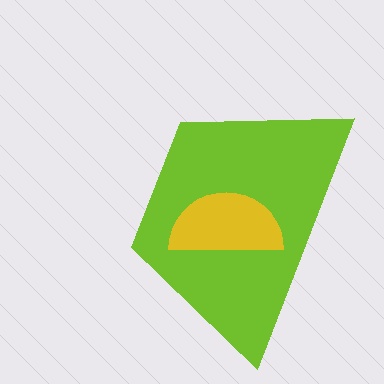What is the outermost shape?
The lime trapezoid.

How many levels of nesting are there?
2.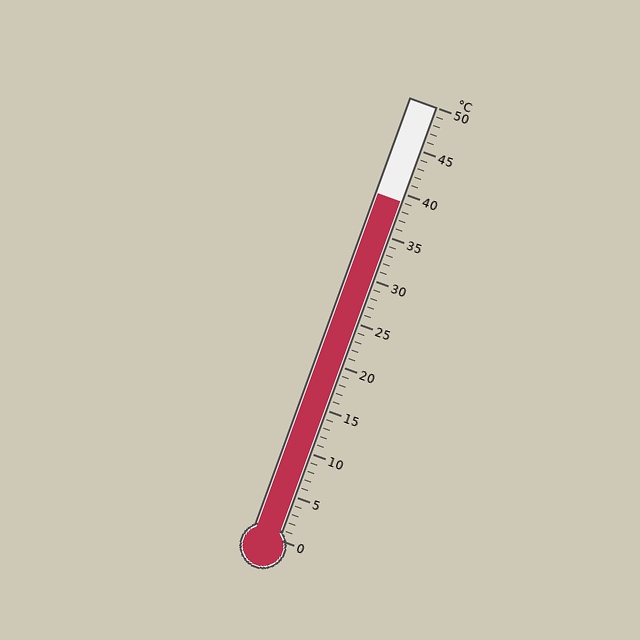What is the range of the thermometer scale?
The thermometer scale ranges from 0°C to 50°C.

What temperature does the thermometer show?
The thermometer shows approximately 39°C.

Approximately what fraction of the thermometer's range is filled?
The thermometer is filled to approximately 80% of its range.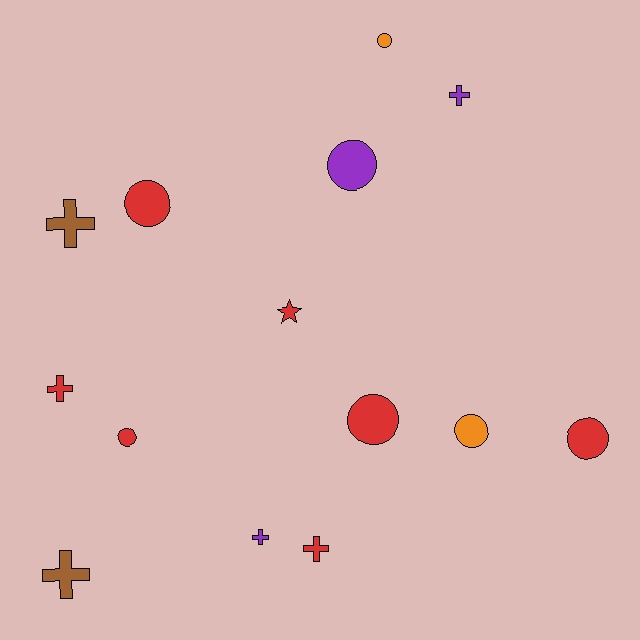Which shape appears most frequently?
Circle, with 7 objects.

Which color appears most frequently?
Red, with 7 objects.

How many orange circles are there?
There are 2 orange circles.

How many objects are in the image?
There are 14 objects.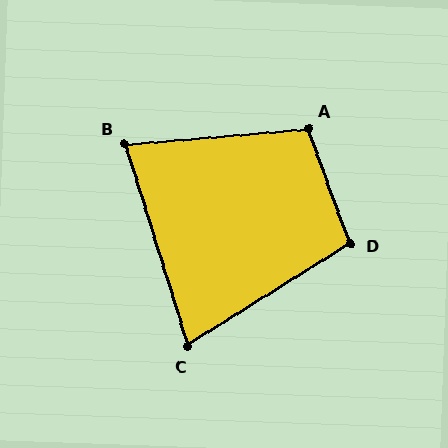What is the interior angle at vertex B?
Approximately 77 degrees (acute).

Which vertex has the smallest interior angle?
C, at approximately 75 degrees.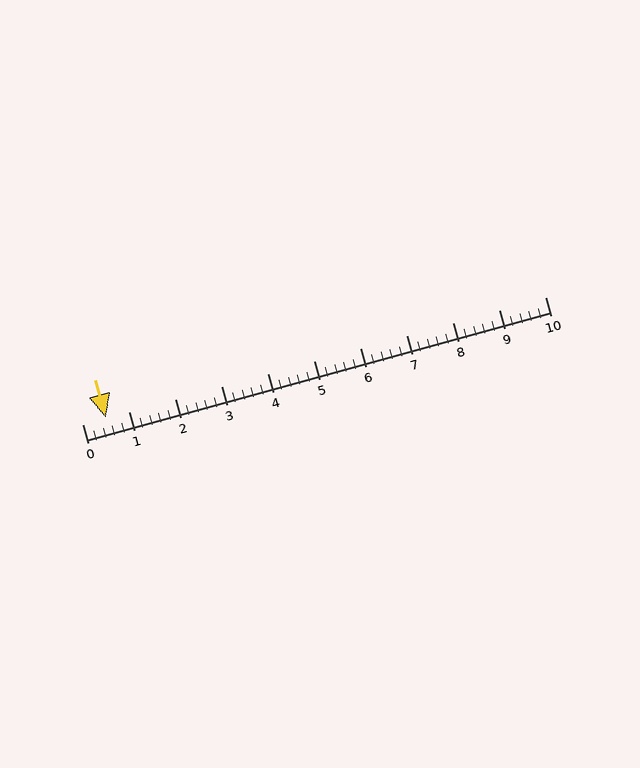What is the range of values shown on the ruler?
The ruler shows values from 0 to 10.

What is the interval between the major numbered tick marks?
The major tick marks are spaced 1 units apart.